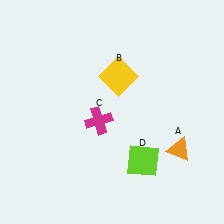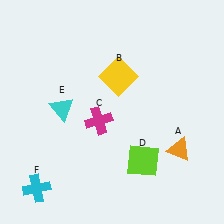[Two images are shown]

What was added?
A cyan triangle (E), a cyan cross (F) were added in Image 2.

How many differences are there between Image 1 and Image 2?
There are 2 differences between the two images.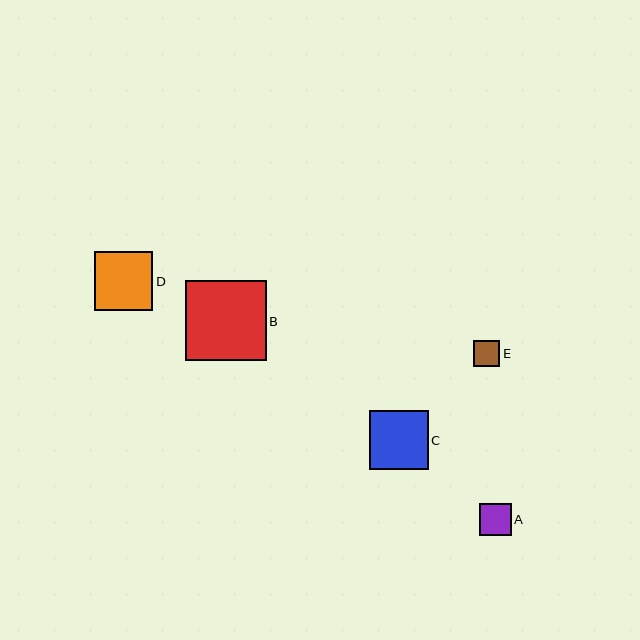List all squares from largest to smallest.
From largest to smallest: B, C, D, A, E.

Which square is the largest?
Square B is the largest with a size of approximately 81 pixels.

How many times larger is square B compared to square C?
Square B is approximately 1.4 times the size of square C.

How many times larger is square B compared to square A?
Square B is approximately 2.5 times the size of square A.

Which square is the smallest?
Square E is the smallest with a size of approximately 26 pixels.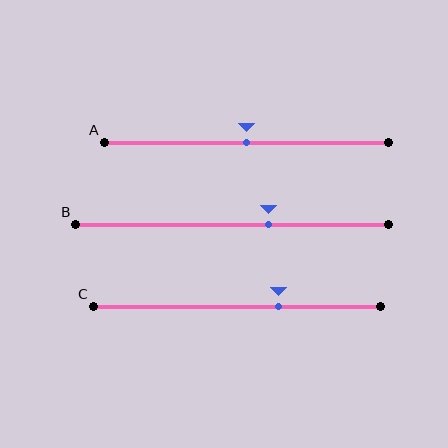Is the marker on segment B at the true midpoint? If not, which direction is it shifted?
No, the marker on segment B is shifted to the right by about 12% of the segment length.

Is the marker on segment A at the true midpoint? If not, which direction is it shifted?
Yes, the marker on segment A is at the true midpoint.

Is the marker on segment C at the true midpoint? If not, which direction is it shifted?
No, the marker on segment C is shifted to the right by about 15% of the segment length.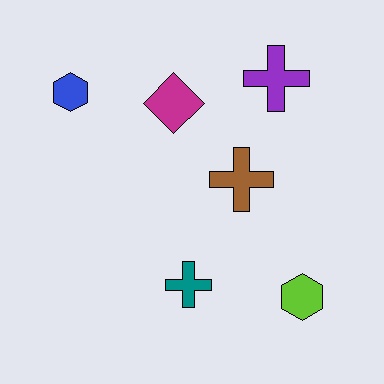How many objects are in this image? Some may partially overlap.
There are 6 objects.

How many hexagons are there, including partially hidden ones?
There are 2 hexagons.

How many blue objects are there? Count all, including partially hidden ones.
There is 1 blue object.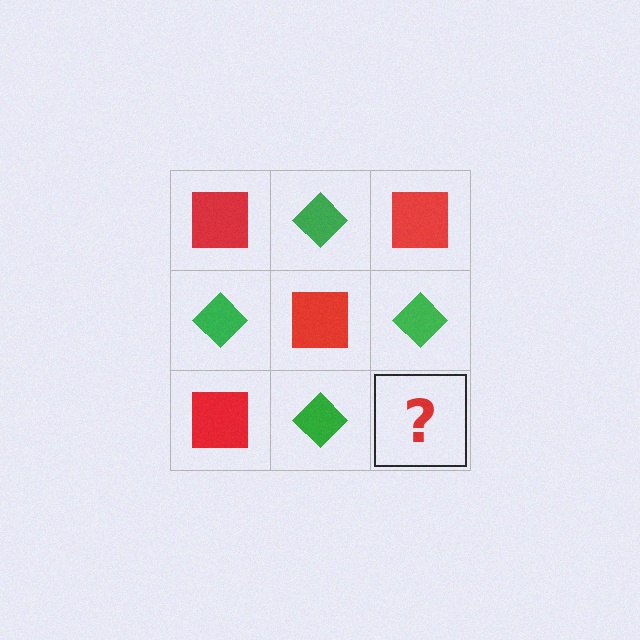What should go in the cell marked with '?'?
The missing cell should contain a red square.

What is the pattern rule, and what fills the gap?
The rule is that it alternates red square and green diamond in a checkerboard pattern. The gap should be filled with a red square.